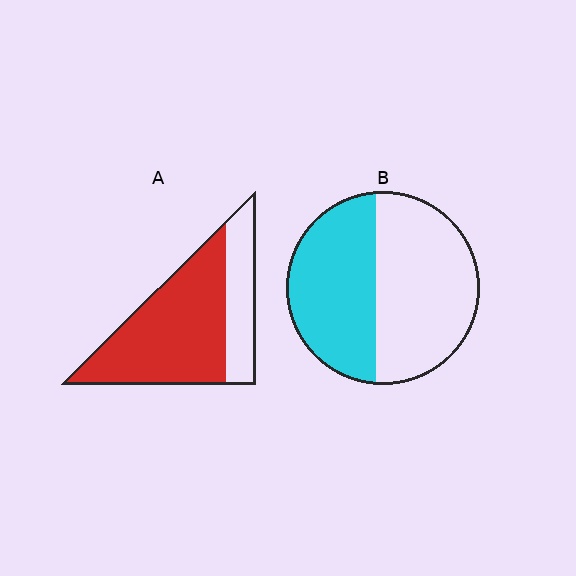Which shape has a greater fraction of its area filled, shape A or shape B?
Shape A.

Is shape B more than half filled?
No.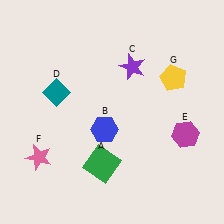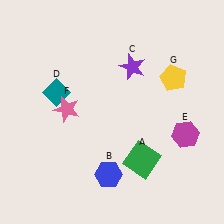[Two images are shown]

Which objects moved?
The objects that moved are: the green square (A), the blue hexagon (B), the pink star (F).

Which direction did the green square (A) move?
The green square (A) moved right.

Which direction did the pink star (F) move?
The pink star (F) moved up.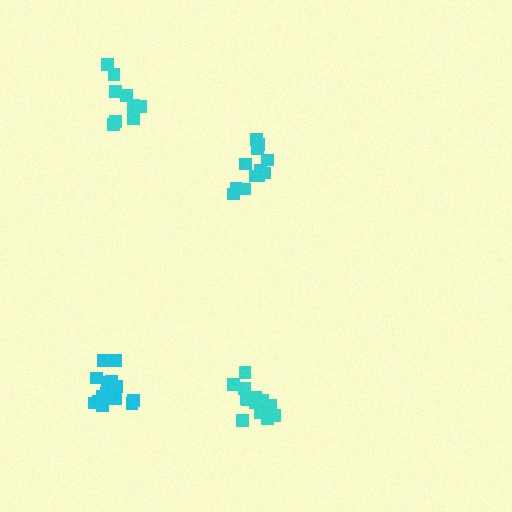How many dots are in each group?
Group 1: 12 dots, Group 2: 9 dots, Group 3: 14 dots, Group 4: 14 dots (49 total).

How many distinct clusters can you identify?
There are 4 distinct clusters.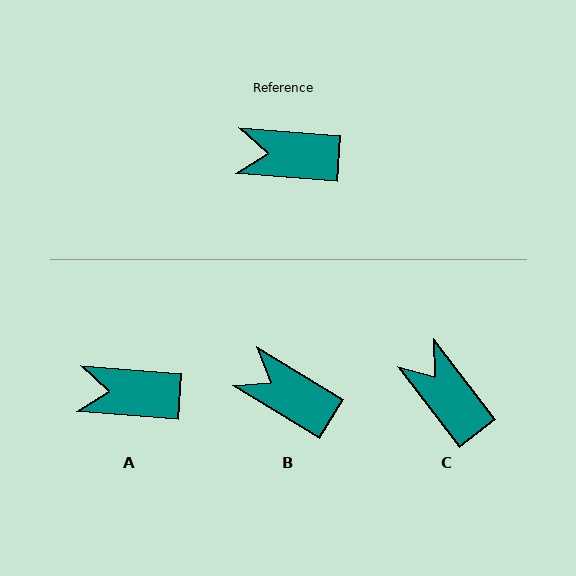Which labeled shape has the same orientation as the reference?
A.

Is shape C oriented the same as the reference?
No, it is off by about 48 degrees.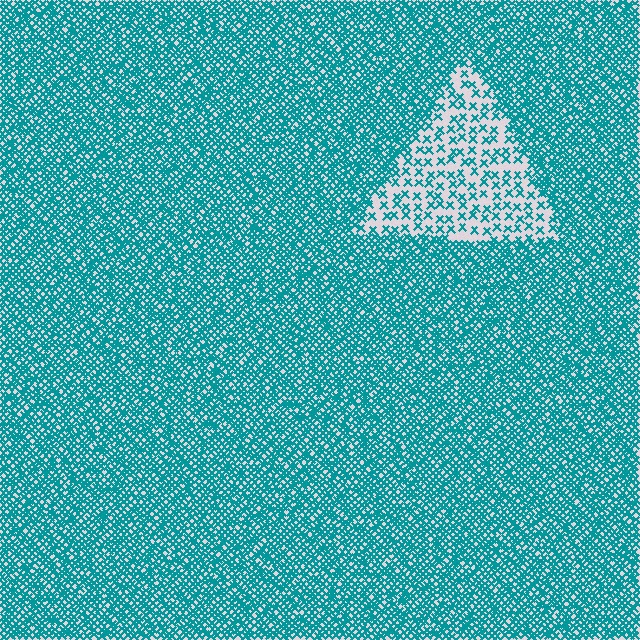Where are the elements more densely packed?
The elements are more densely packed outside the triangle boundary.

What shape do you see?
I see a triangle.